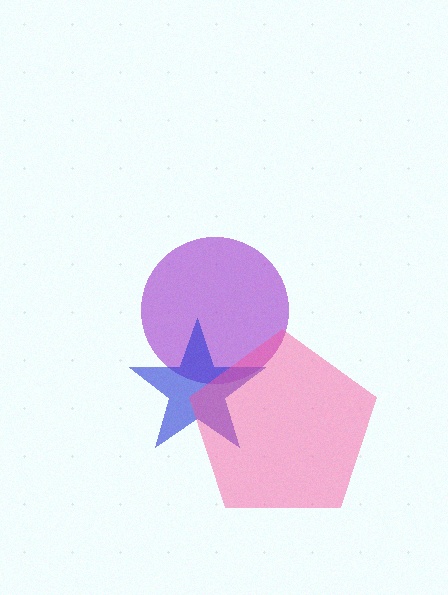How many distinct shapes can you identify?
There are 3 distinct shapes: a purple circle, a blue star, a pink pentagon.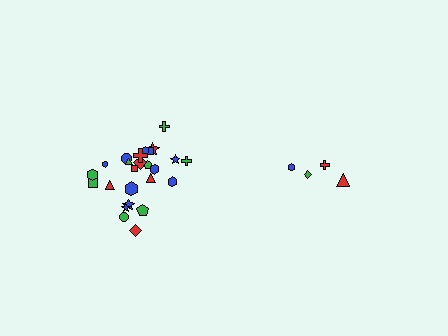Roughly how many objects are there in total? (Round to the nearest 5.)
Roughly 30 objects in total.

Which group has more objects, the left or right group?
The left group.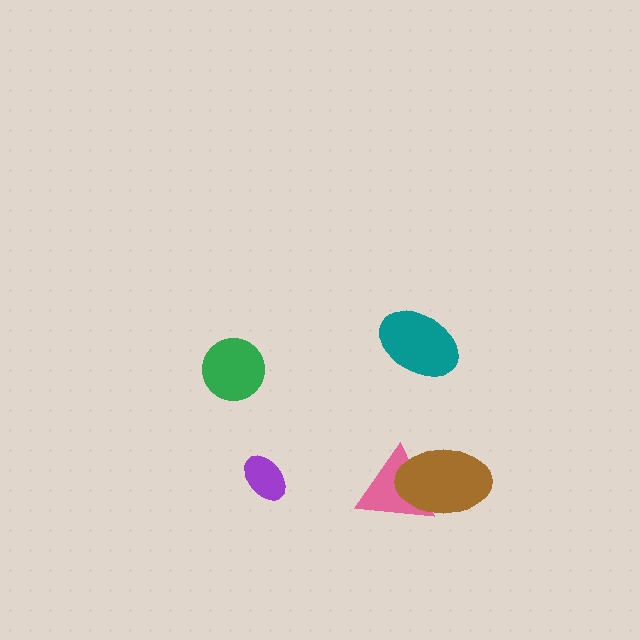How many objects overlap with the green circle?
0 objects overlap with the green circle.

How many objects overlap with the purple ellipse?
0 objects overlap with the purple ellipse.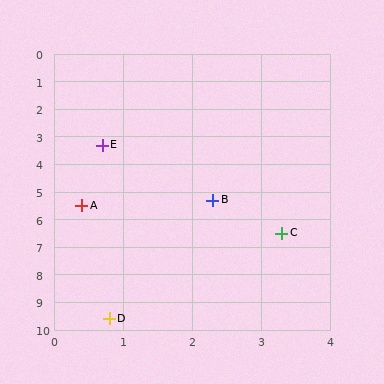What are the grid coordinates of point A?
Point A is at approximately (0.4, 5.5).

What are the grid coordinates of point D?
Point D is at approximately (0.8, 9.6).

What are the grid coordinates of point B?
Point B is at approximately (2.3, 5.3).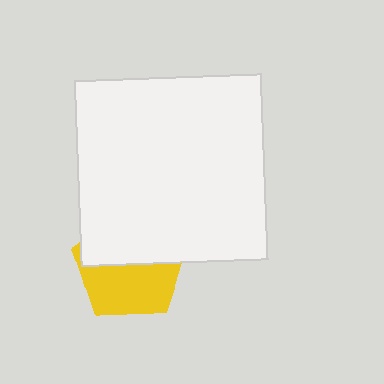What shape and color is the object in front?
The object in front is a white square.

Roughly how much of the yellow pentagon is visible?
About half of it is visible (roughly 50%).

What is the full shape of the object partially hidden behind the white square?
The partially hidden object is a yellow pentagon.